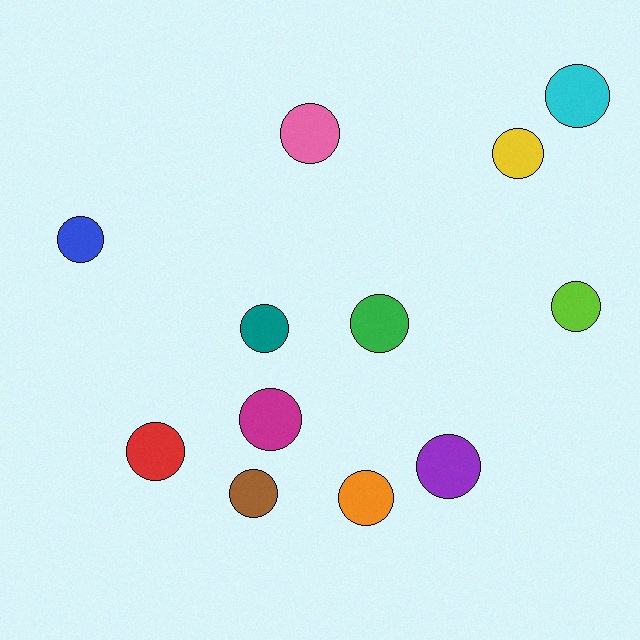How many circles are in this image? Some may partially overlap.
There are 12 circles.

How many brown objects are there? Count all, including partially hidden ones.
There is 1 brown object.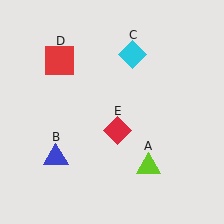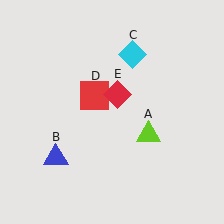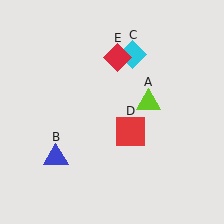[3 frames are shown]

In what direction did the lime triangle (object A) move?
The lime triangle (object A) moved up.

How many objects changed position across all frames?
3 objects changed position: lime triangle (object A), red square (object D), red diamond (object E).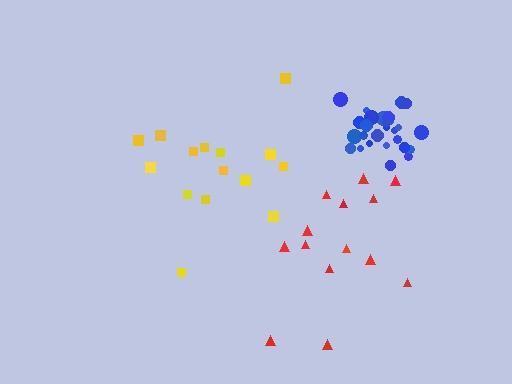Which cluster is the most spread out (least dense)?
Red.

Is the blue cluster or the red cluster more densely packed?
Blue.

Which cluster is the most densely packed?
Blue.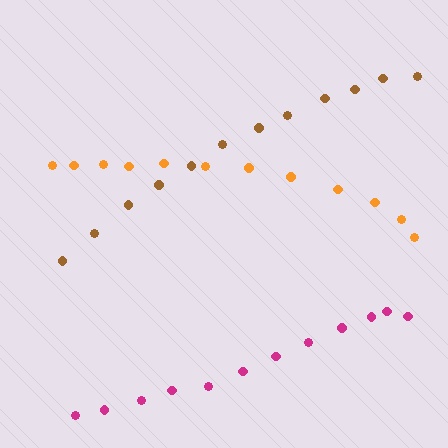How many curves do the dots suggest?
There are 3 distinct paths.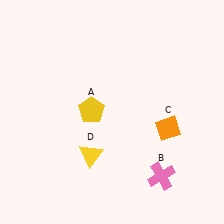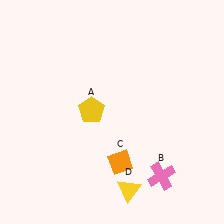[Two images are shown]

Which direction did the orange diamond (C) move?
The orange diamond (C) moved left.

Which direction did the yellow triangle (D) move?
The yellow triangle (D) moved right.